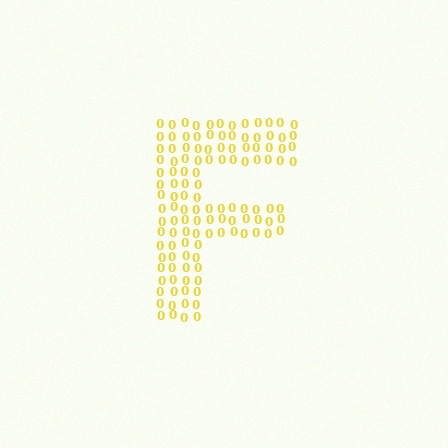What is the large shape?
The large shape is the letter F.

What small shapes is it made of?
It is made of small digit 0's.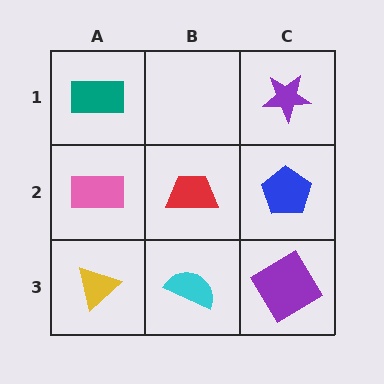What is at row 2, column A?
A pink rectangle.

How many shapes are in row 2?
3 shapes.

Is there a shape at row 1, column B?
No, that cell is empty.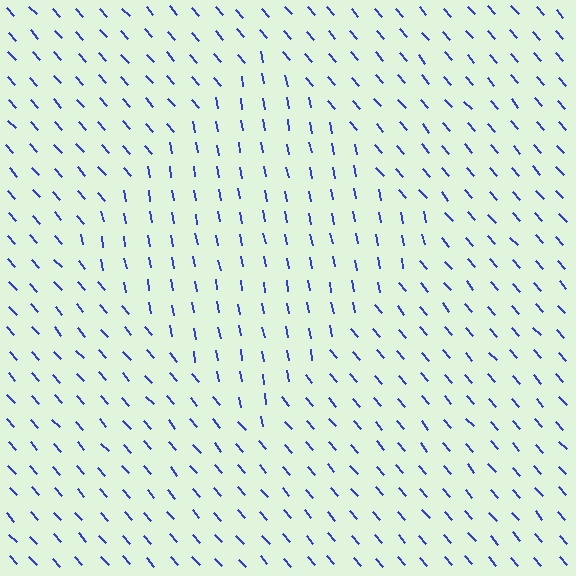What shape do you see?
I see a diamond.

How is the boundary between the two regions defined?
The boundary is defined purely by a change in line orientation (approximately 31 degrees difference). All lines are the same color and thickness.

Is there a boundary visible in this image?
Yes, there is a texture boundary formed by a change in line orientation.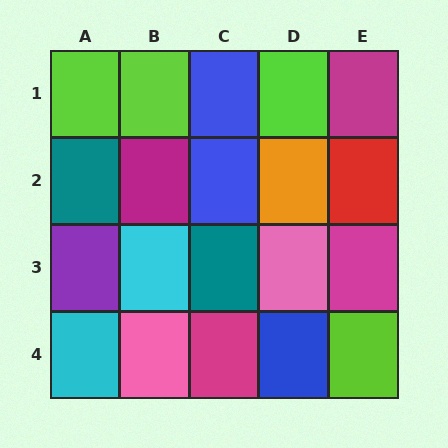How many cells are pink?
2 cells are pink.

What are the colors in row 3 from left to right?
Purple, cyan, teal, pink, magenta.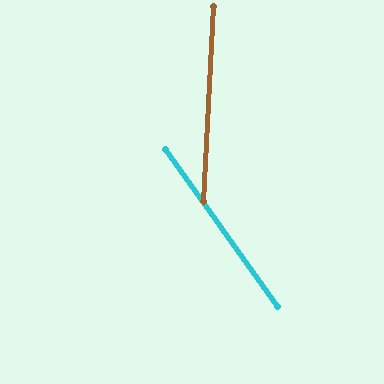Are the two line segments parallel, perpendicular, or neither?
Neither parallel nor perpendicular — they differ by about 38°.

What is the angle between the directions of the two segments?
Approximately 38 degrees.